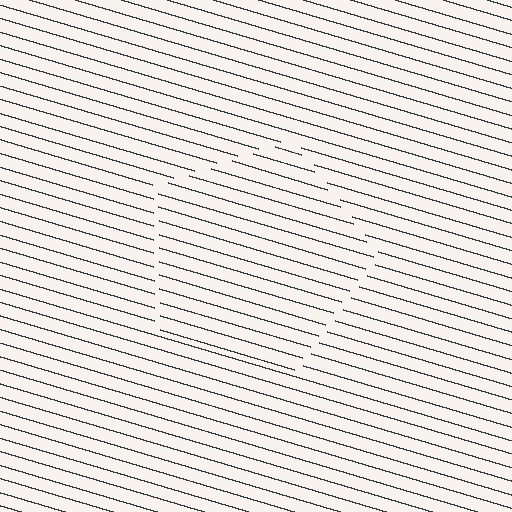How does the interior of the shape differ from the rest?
The interior of the shape contains the same grating, shifted by half a period — the contour is defined by the phase discontinuity where line-ends from the inner and outer gratings abut.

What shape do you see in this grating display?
An illusory pentagon. The interior of the shape contains the same grating, shifted by half a period — the contour is defined by the phase discontinuity where line-ends from the inner and outer gratings abut.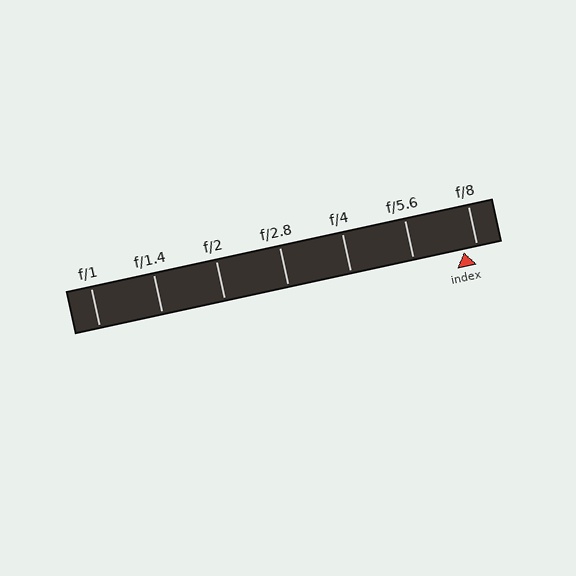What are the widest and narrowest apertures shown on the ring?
The widest aperture shown is f/1 and the narrowest is f/8.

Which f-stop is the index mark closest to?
The index mark is closest to f/8.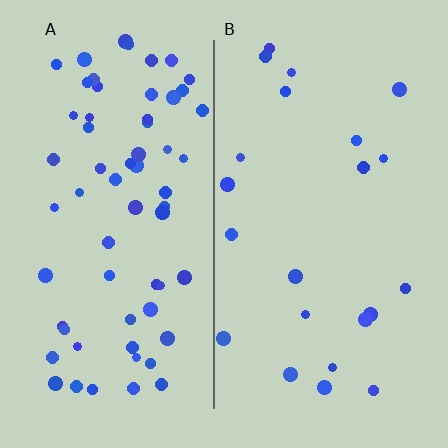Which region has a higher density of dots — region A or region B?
A (the left).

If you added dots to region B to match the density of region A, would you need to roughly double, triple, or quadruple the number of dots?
Approximately triple.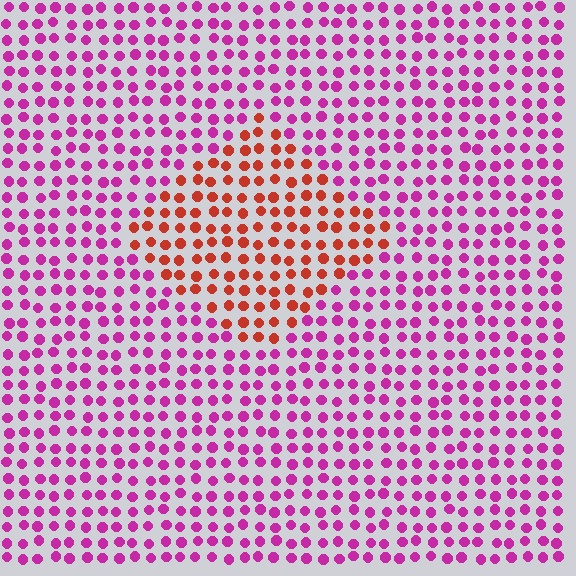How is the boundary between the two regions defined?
The boundary is defined purely by a slight shift in hue (about 53 degrees). Spacing, size, and orientation are identical on both sides.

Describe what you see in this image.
The image is filled with small magenta elements in a uniform arrangement. A diamond-shaped region is visible where the elements are tinted to a slightly different hue, forming a subtle color boundary.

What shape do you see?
I see a diamond.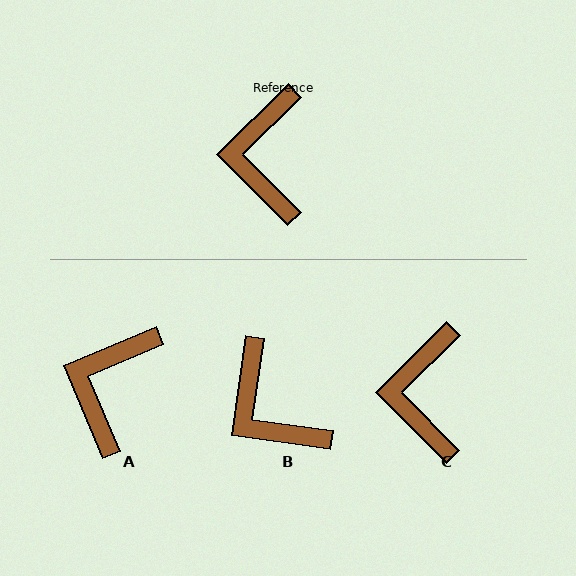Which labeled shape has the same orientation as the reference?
C.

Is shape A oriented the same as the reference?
No, it is off by about 22 degrees.